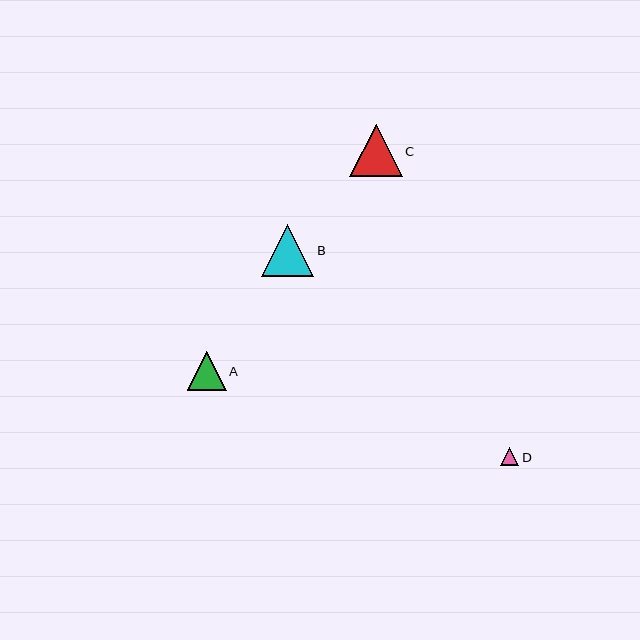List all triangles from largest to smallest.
From largest to smallest: C, B, A, D.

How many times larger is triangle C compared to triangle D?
Triangle C is approximately 2.9 times the size of triangle D.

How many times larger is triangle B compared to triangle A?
Triangle B is approximately 1.4 times the size of triangle A.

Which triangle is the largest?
Triangle C is the largest with a size of approximately 52 pixels.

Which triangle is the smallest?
Triangle D is the smallest with a size of approximately 18 pixels.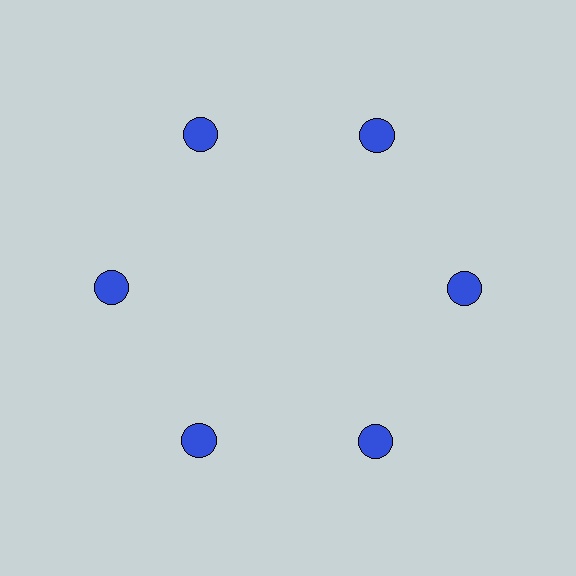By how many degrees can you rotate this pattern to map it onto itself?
The pattern maps onto itself every 60 degrees of rotation.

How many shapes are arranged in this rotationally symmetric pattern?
There are 6 shapes, arranged in 6 groups of 1.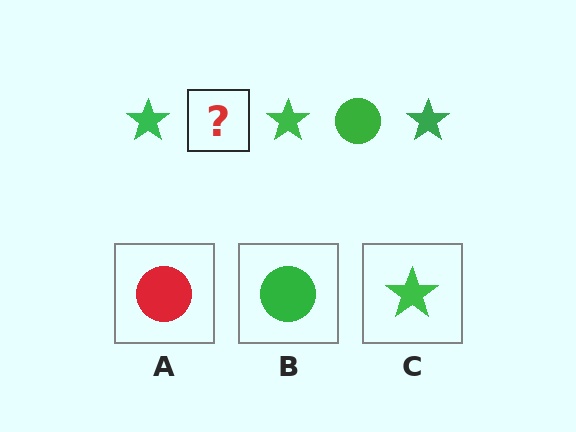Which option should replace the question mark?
Option B.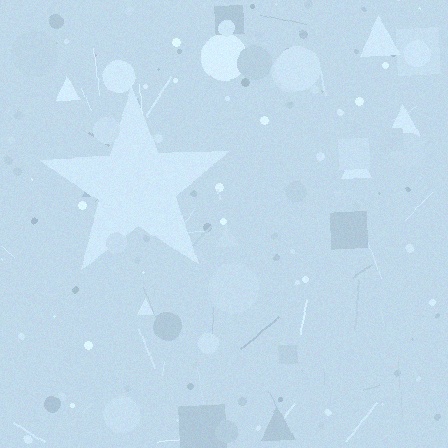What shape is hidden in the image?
A star is hidden in the image.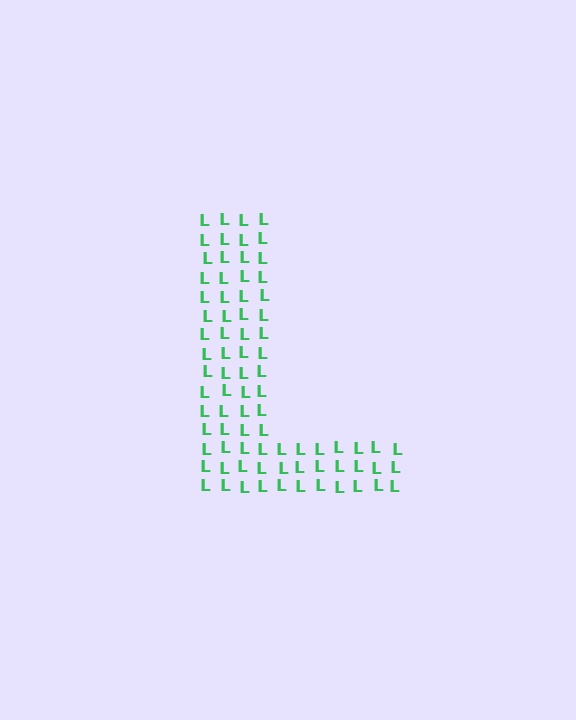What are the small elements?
The small elements are letter L's.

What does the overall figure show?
The overall figure shows the letter L.